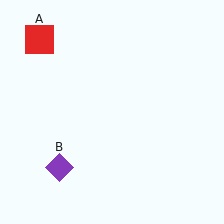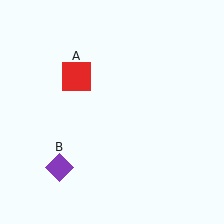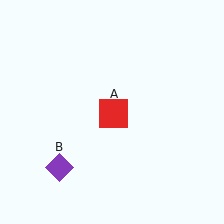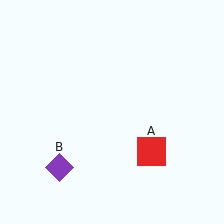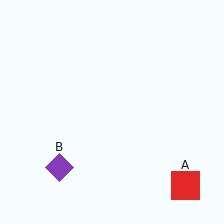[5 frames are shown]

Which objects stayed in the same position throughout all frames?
Purple diamond (object B) remained stationary.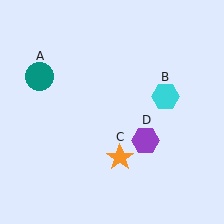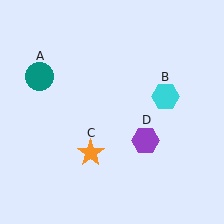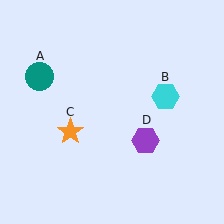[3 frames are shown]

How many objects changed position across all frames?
1 object changed position: orange star (object C).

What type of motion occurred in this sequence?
The orange star (object C) rotated clockwise around the center of the scene.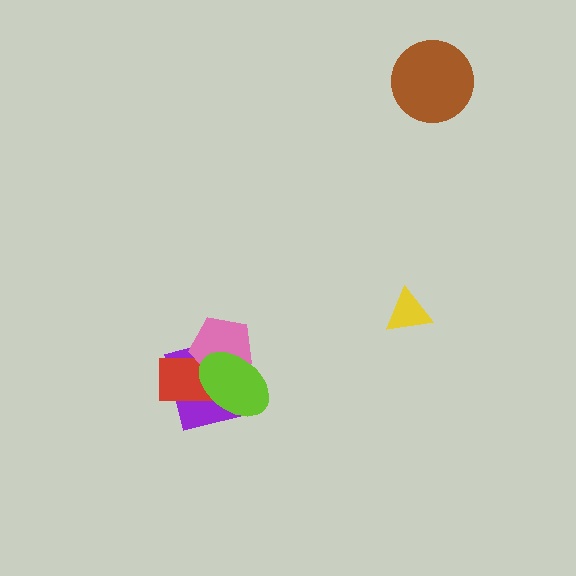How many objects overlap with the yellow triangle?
0 objects overlap with the yellow triangle.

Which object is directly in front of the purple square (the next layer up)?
The red rectangle is directly in front of the purple square.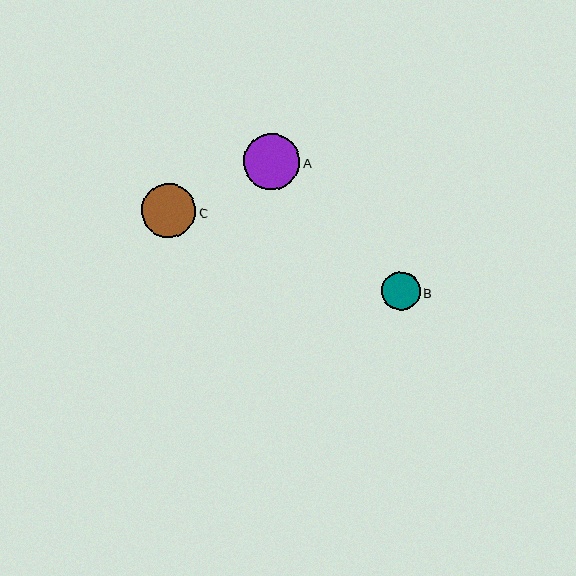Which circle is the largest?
Circle A is the largest with a size of approximately 56 pixels.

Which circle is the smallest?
Circle B is the smallest with a size of approximately 39 pixels.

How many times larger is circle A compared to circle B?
Circle A is approximately 1.4 times the size of circle B.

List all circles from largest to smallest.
From largest to smallest: A, C, B.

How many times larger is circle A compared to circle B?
Circle A is approximately 1.4 times the size of circle B.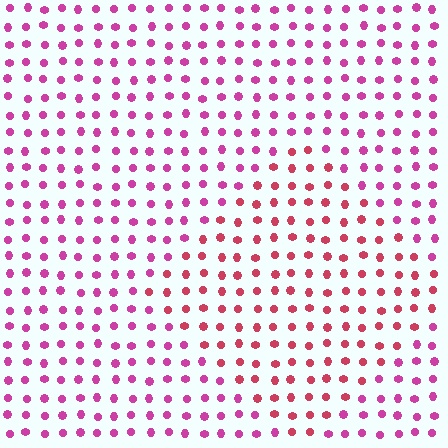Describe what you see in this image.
The image is filled with small magenta elements in a uniform arrangement. A diamond-shaped region is visible where the elements are tinted to a slightly different hue, forming a subtle color boundary.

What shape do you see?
I see a diamond.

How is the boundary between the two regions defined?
The boundary is defined purely by a slight shift in hue (about 30 degrees). Spacing, size, and orientation are identical on both sides.